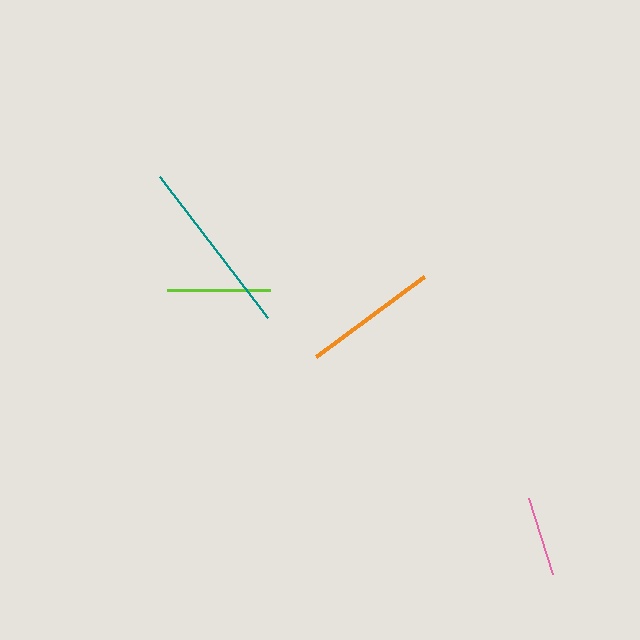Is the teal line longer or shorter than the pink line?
The teal line is longer than the pink line.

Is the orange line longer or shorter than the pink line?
The orange line is longer than the pink line.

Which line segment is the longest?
The teal line is the longest at approximately 178 pixels.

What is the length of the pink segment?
The pink segment is approximately 79 pixels long.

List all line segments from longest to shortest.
From longest to shortest: teal, orange, lime, pink.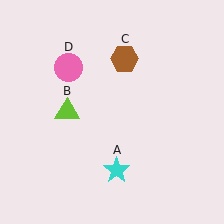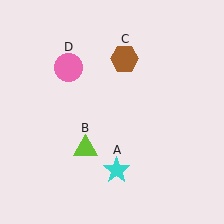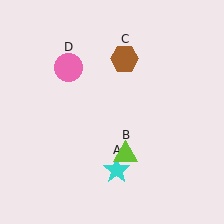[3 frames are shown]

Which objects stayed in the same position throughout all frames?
Cyan star (object A) and brown hexagon (object C) and pink circle (object D) remained stationary.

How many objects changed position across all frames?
1 object changed position: lime triangle (object B).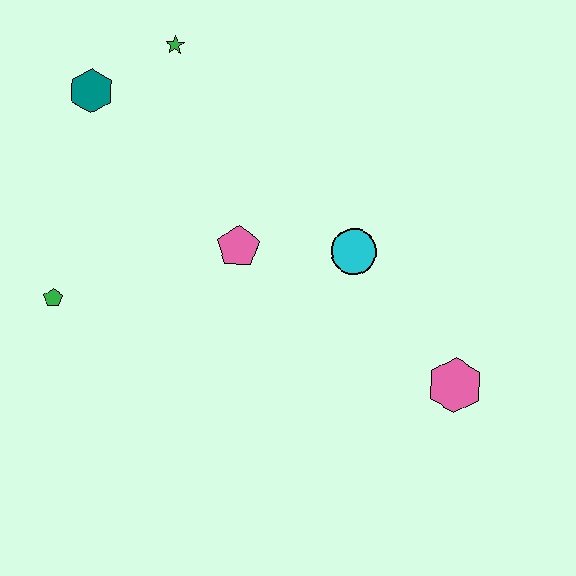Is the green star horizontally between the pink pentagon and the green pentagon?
Yes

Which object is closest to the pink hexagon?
The cyan circle is closest to the pink hexagon.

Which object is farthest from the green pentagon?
The pink hexagon is farthest from the green pentagon.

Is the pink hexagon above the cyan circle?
No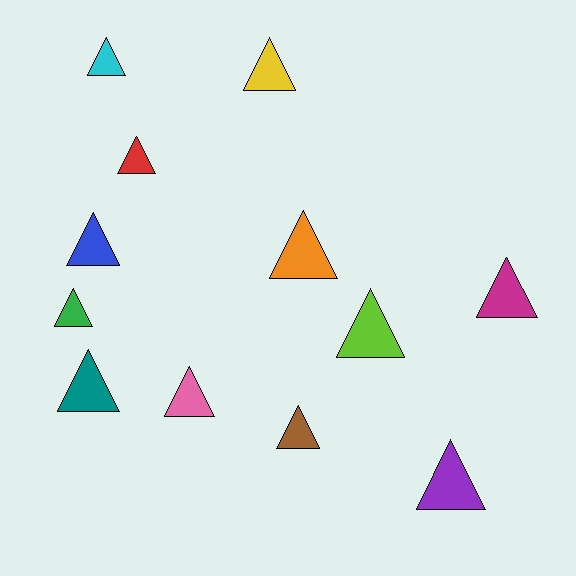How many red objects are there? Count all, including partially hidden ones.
There is 1 red object.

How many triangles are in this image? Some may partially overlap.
There are 12 triangles.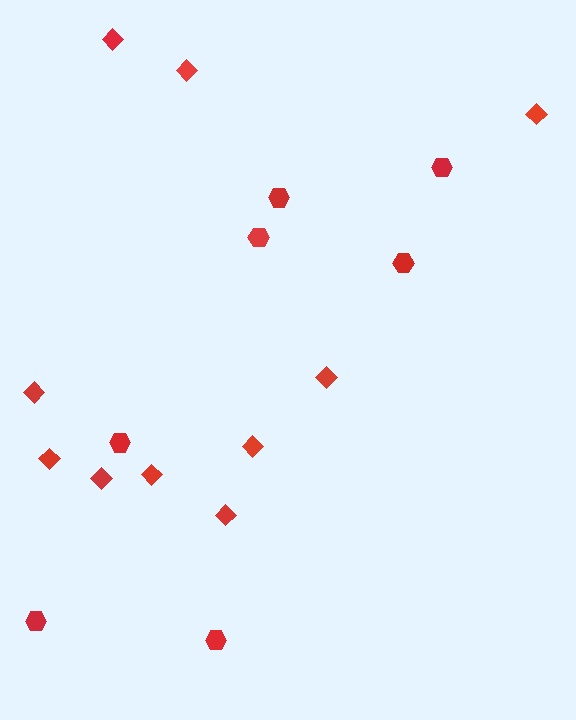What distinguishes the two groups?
There are 2 groups: one group of diamonds (10) and one group of hexagons (7).